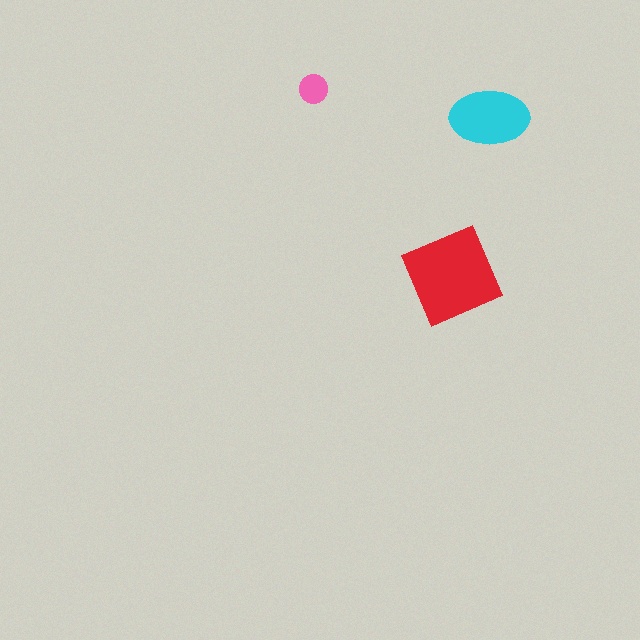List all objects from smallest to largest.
The pink circle, the cyan ellipse, the red square.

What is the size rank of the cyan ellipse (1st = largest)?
2nd.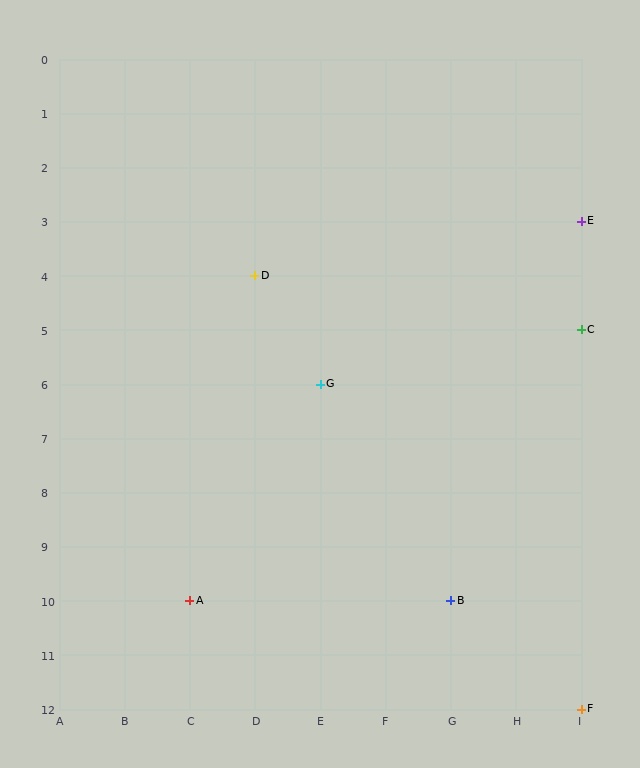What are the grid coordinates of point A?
Point A is at grid coordinates (C, 10).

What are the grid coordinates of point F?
Point F is at grid coordinates (I, 12).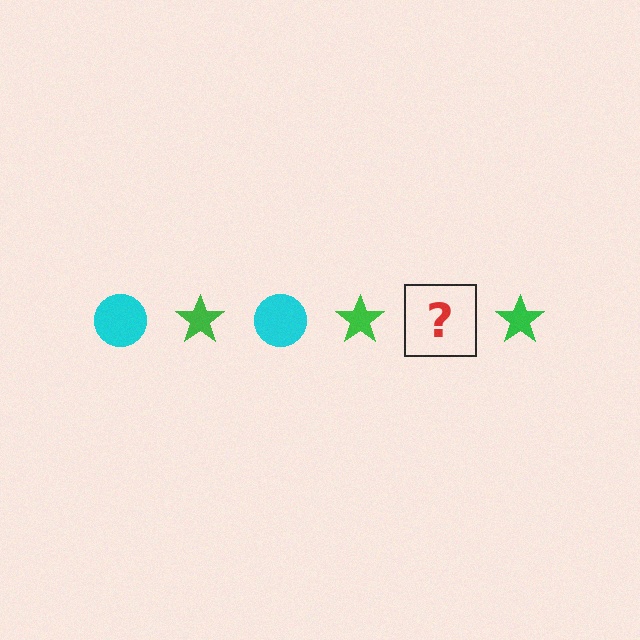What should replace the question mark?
The question mark should be replaced with a cyan circle.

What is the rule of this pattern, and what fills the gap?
The rule is that the pattern alternates between cyan circle and green star. The gap should be filled with a cyan circle.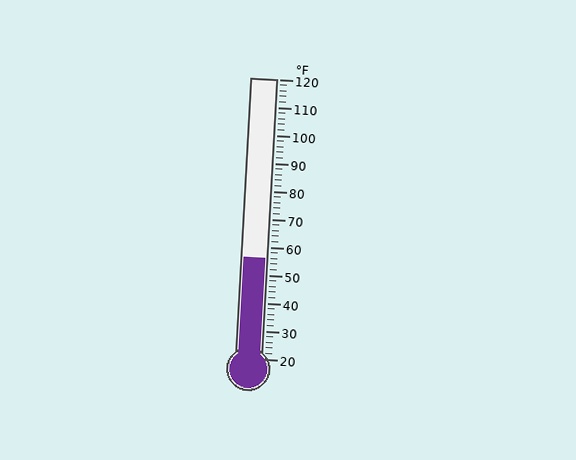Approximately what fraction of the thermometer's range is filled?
The thermometer is filled to approximately 35% of its range.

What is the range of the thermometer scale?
The thermometer scale ranges from 20°F to 120°F.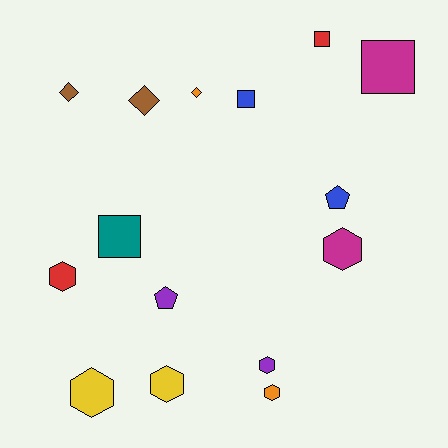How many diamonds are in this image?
There are 3 diamonds.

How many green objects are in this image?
There are no green objects.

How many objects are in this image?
There are 15 objects.